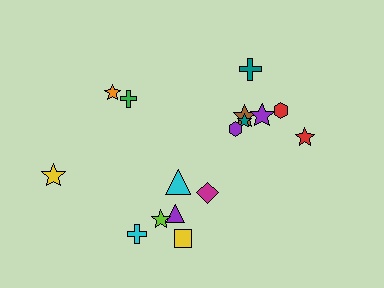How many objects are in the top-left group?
There are 3 objects.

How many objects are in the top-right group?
There are 7 objects.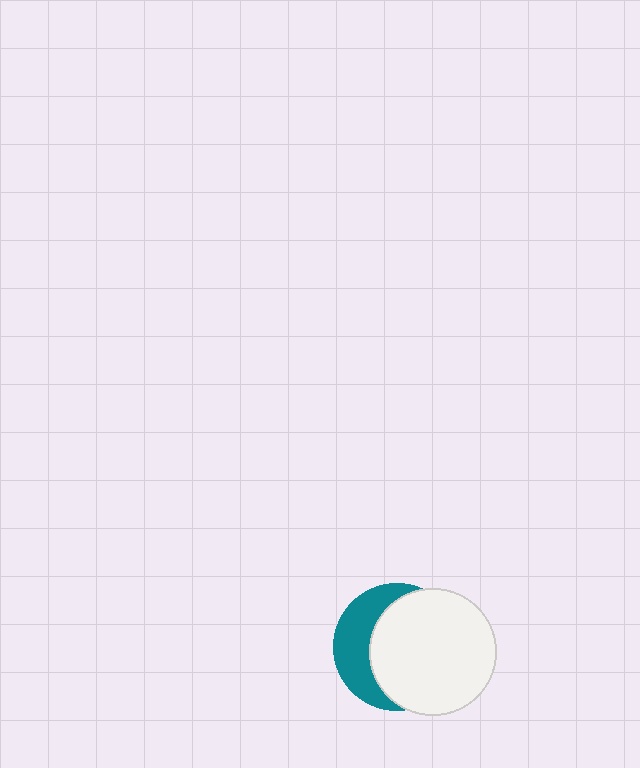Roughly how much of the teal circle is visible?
A small part of it is visible (roughly 36%).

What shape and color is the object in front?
The object in front is a white circle.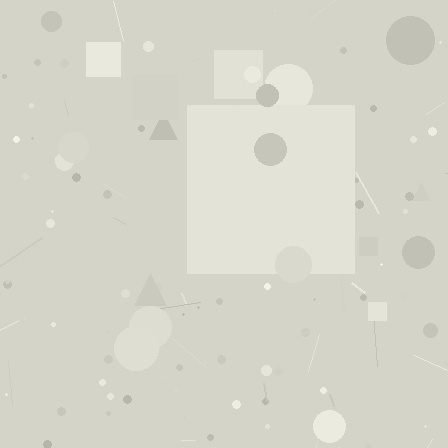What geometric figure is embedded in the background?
A square is embedded in the background.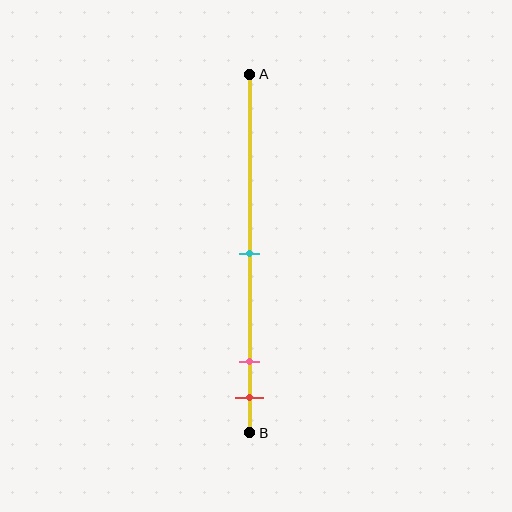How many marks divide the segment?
There are 3 marks dividing the segment.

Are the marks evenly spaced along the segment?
No, the marks are not evenly spaced.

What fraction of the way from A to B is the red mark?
The red mark is approximately 90% (0.9) of the way from A to B.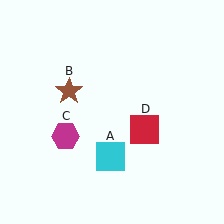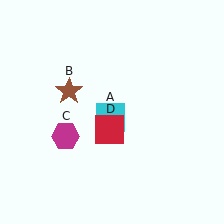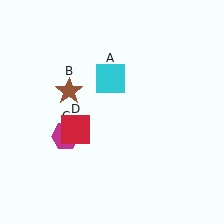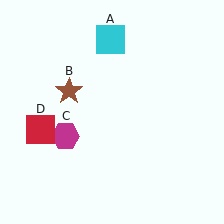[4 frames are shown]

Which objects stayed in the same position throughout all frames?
Brown star (object B) and magenta hexagon (object C) remained stationary.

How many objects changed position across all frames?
2 objects changed position: cyan square (object A), red square (object D).